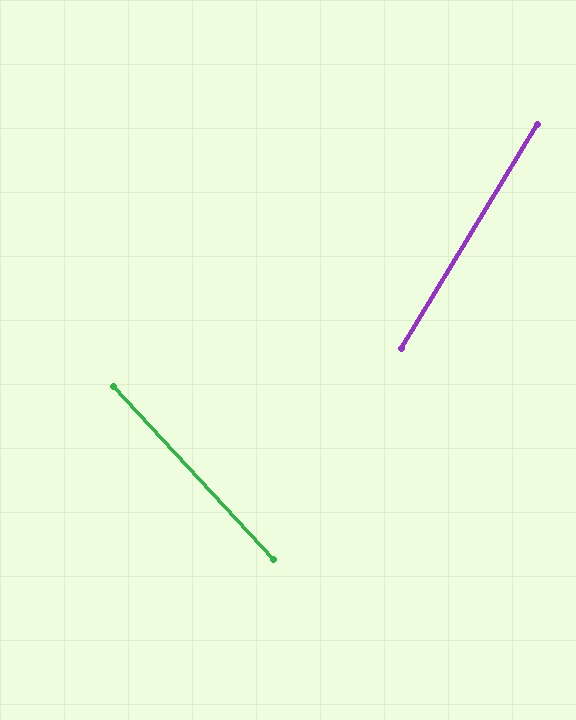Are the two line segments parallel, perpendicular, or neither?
Neither parallel nor perpendicular — they differ by about 74°.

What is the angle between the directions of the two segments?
Approximately 74 degrees.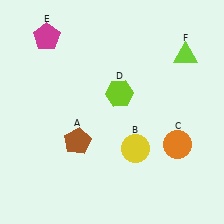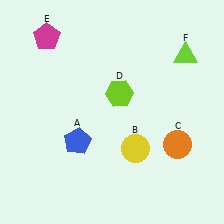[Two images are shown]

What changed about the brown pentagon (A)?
In Image 1, A is brown. In Image 2, it changed to blue.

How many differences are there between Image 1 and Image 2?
There is 1 difference between the two images.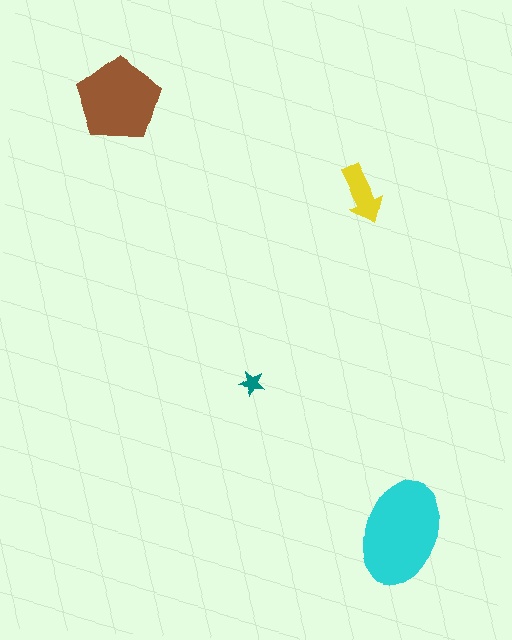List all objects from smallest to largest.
The teal star, the yellow arrow, the brown pentagon, the cyan ellipse.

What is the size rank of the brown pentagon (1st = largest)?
2nd.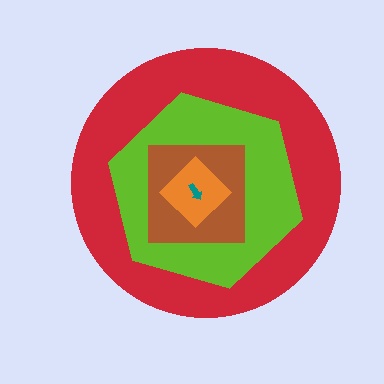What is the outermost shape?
The red circle.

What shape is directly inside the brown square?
The orange diamond.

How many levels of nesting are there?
5.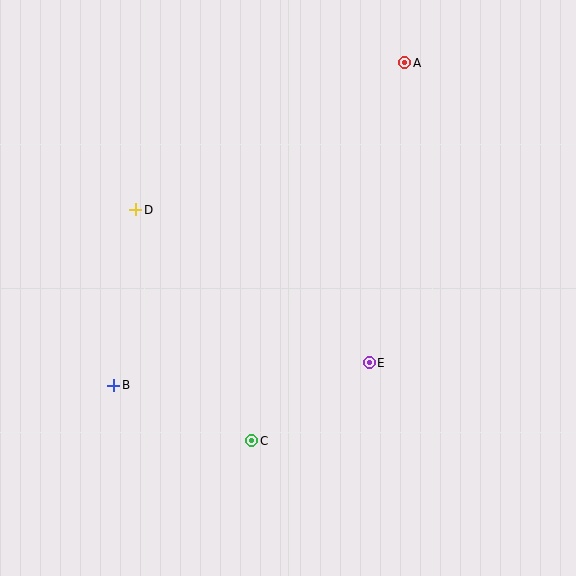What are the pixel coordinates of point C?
Point C is at (252, 441).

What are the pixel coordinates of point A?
Point A is at (405, 63).